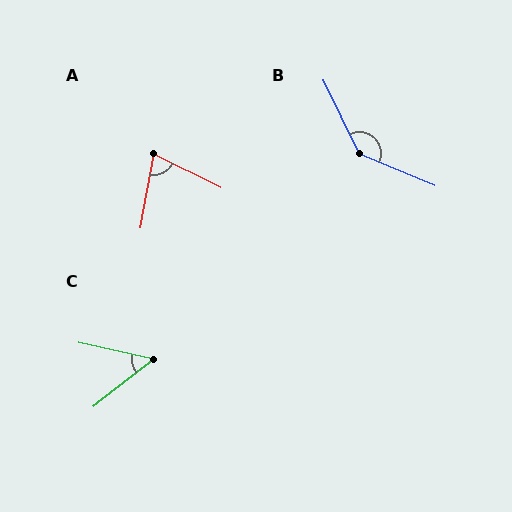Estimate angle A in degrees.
Approximately 73 degrees.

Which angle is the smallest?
C, at approximately 50 degrees.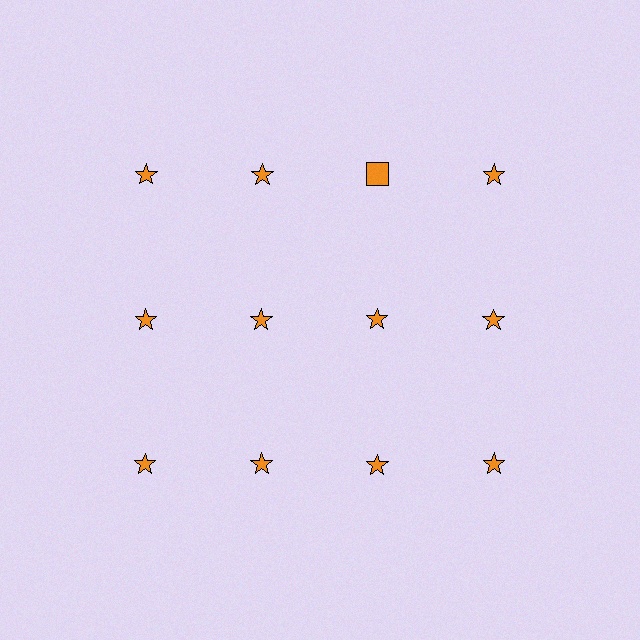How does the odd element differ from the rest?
It has a different shape: square instead of star.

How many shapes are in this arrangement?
There are 12 shapes arranged in a grid pattern.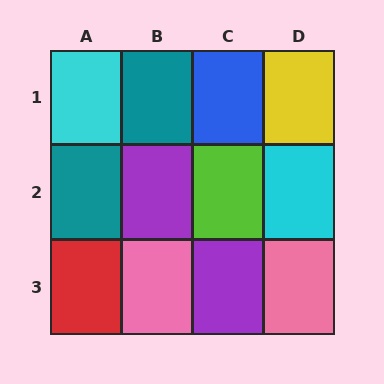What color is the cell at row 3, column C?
Purple.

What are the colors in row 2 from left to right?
Teal, purple, lime, cyan.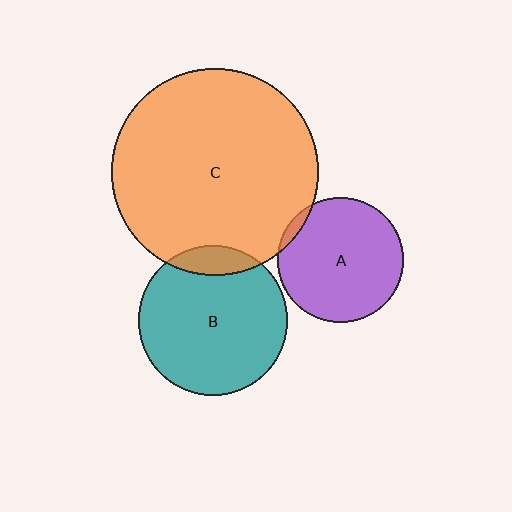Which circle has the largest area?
Circle C (orange).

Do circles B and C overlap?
Yes.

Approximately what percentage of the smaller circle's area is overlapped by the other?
Approximately 10%.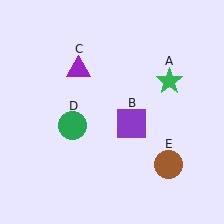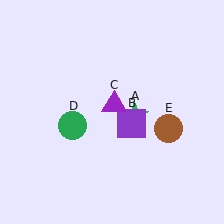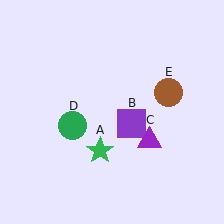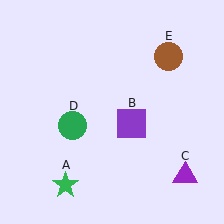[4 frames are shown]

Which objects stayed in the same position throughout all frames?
Purple square (object B) and green circle (object D) remained stationary.